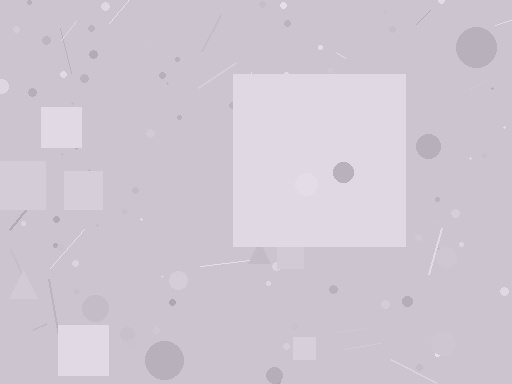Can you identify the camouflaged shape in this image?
The camouflaged shape is a square.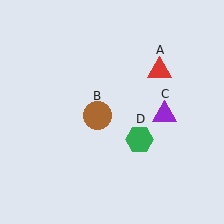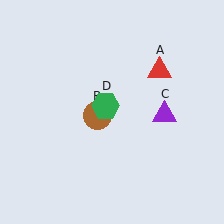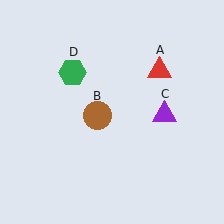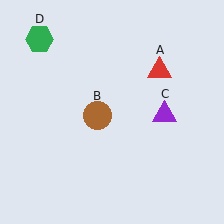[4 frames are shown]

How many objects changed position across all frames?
1 object changed position: green hexagon (object D).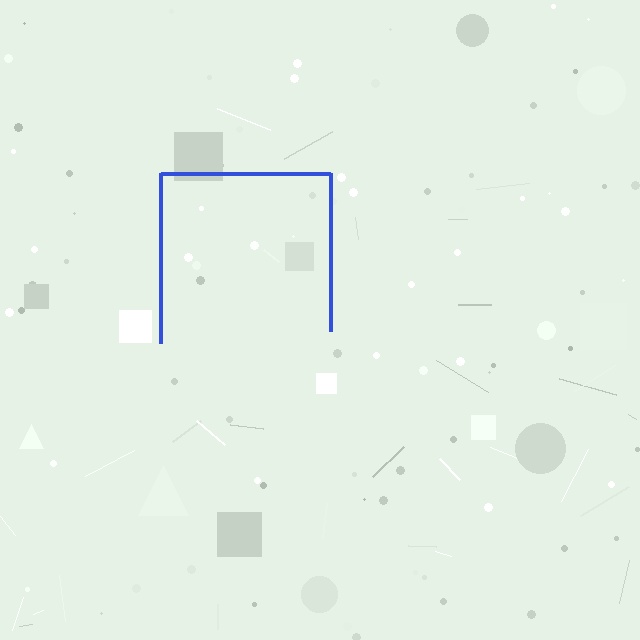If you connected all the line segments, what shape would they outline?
They would outline a square.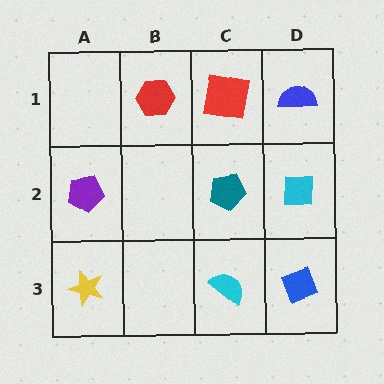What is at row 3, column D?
A blue diamond.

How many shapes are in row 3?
3 shapes.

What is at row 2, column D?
A cyan square.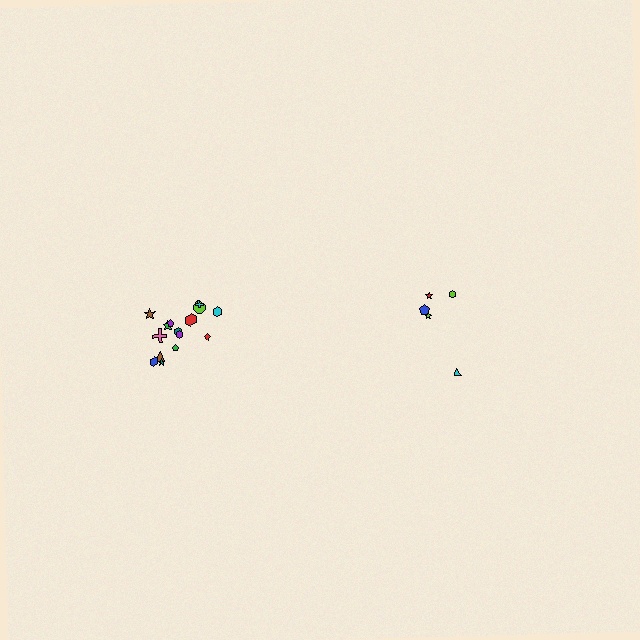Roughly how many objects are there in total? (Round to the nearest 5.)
Roughly 20 objects in total.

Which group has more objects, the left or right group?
The left group.